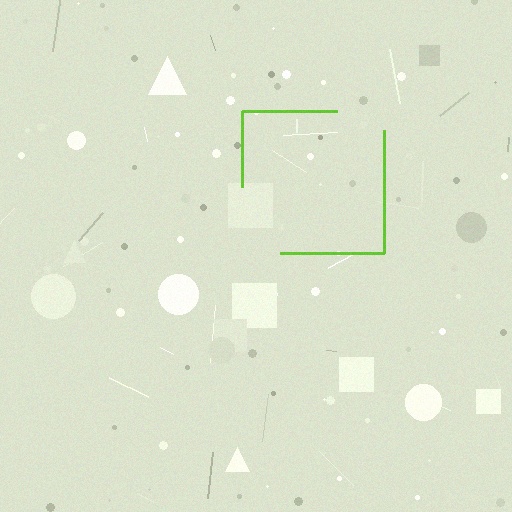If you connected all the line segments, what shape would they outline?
They would outline a square.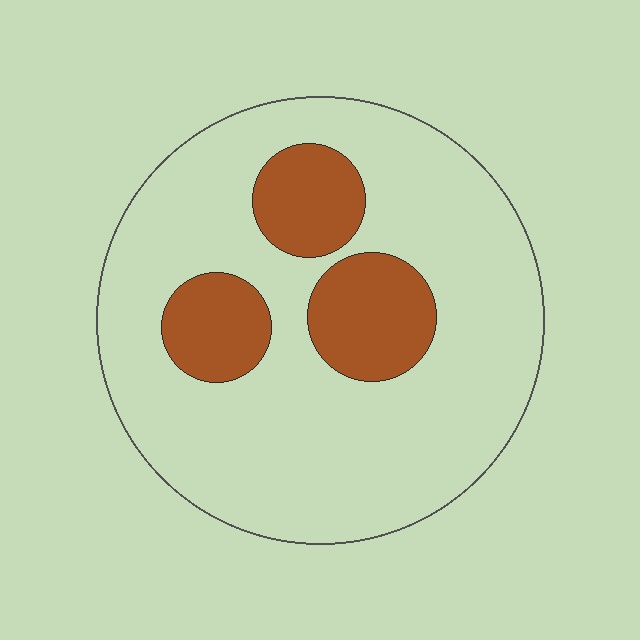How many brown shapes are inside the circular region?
3.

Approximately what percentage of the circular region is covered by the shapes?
Approximately 20%.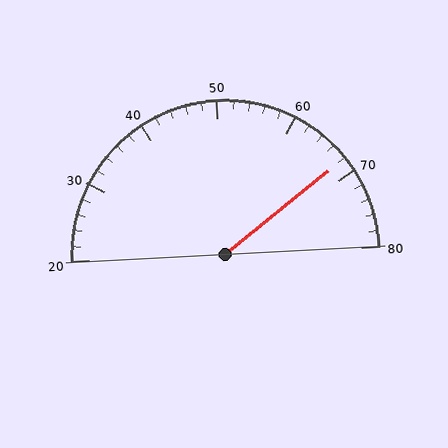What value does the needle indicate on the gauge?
The needle indicates approximately 68.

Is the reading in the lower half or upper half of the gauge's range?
The reading is in the upper half of the range (20 to 80).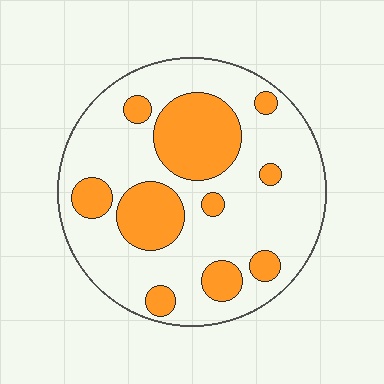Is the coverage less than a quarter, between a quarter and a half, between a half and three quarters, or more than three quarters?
Between a quarter and a half.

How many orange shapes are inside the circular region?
10.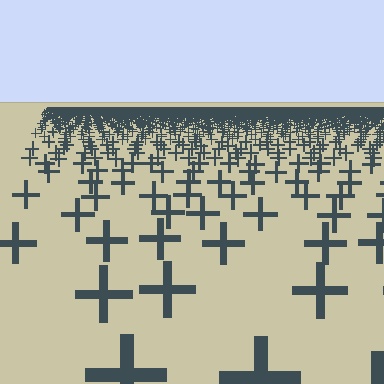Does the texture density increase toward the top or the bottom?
Density increases toward the top.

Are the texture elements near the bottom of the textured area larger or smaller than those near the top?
Larger. Near the bottom, elements are closer to the viewer and appear at a bigger on-screen size.